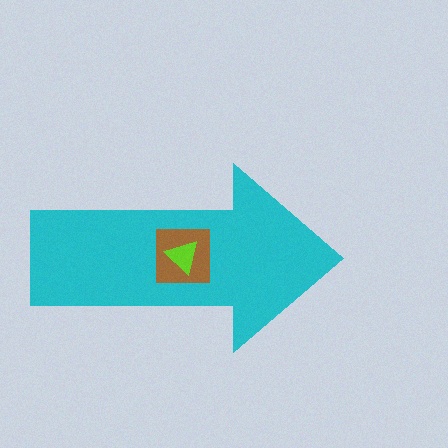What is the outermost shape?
The cyan arrow.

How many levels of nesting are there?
3.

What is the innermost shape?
The lime triangle.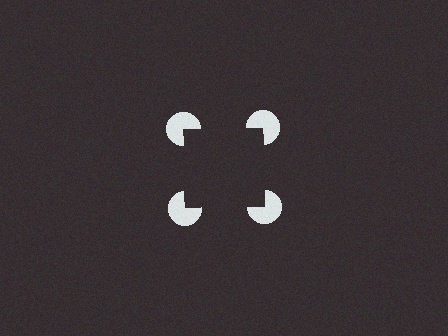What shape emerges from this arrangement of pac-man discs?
An illusory square — its edges are inferred from the aligned wedge cuts in the pac-man discs, not physically drawn.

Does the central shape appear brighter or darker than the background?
It typically appears slightly darker than the background, even though no actual brightness change is drawn.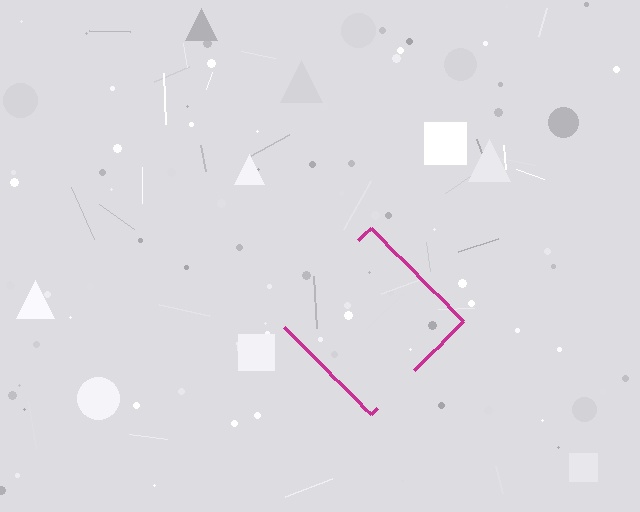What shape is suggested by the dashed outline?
The dashed outline suggests a diamond.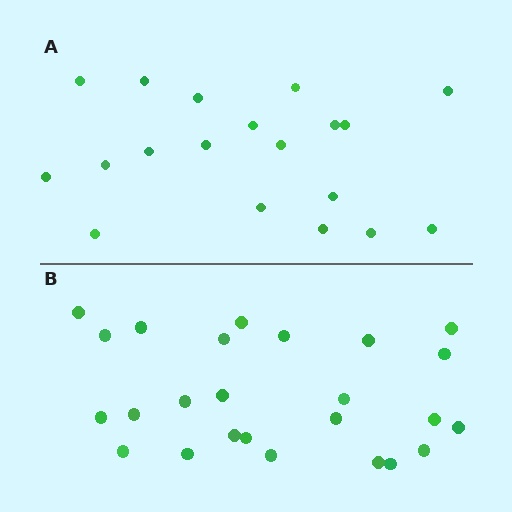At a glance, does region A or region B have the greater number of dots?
Region B (the bottom region) has more dots.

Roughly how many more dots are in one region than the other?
Region B has about 6 more dots than region A.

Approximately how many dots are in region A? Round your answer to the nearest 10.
About 20 dots. (The exact count is 19, which rounds to 20.)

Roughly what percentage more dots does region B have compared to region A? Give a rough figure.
About 30% more.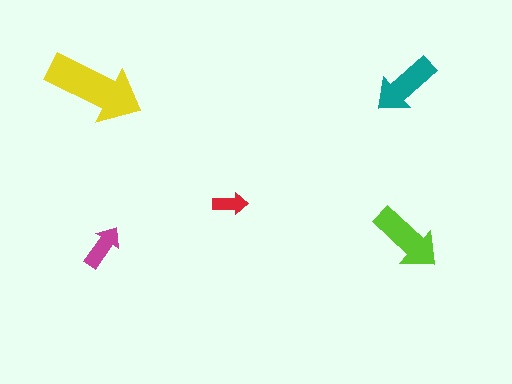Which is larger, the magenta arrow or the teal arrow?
The teal one.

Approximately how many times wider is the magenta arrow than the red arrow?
About 1.5 times wider.